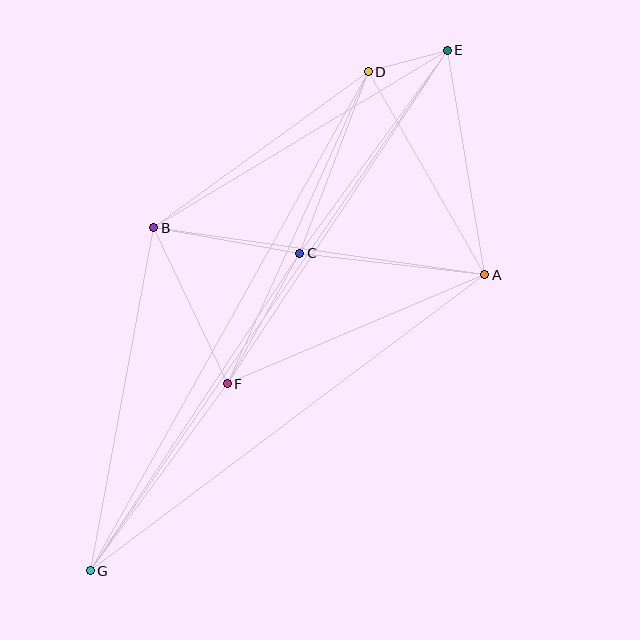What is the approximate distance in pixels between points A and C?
The distance between A and C is approximately 186 pixels.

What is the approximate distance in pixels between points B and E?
The distance between B and E is approximately 343 pixels.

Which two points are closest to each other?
Points D and E are closest to each other.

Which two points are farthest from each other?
Points E and G are farthest from each other.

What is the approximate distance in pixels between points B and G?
The distance between B and G is approximately 349 pixels.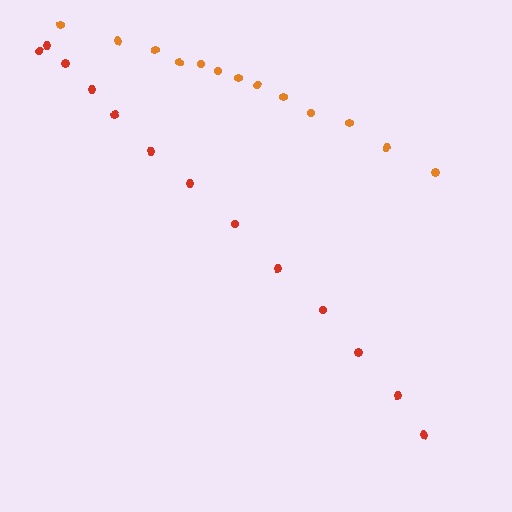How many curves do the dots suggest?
There are 2 distinct paths.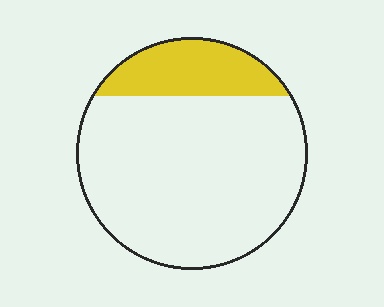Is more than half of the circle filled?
No.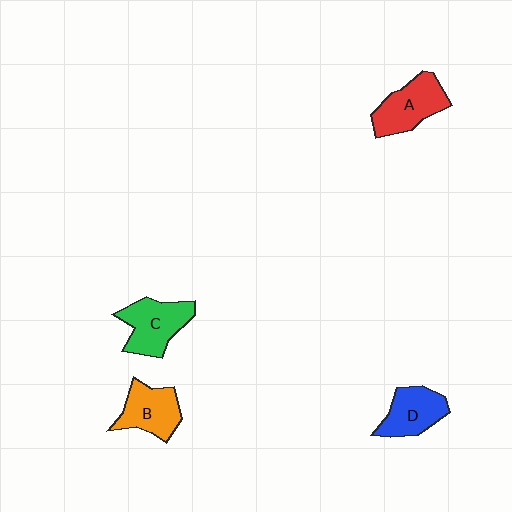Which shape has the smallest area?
Shape D (blue).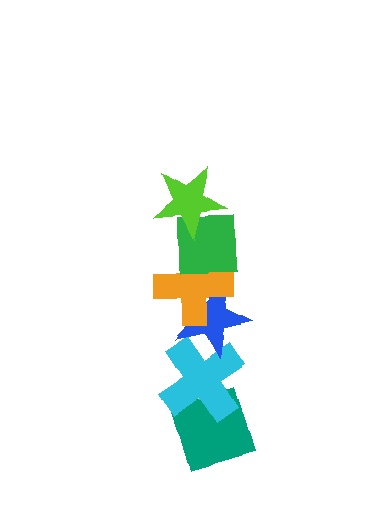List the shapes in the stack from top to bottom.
From top to bottom: the lime star, the green square, the orange cross, the blue star, the cyan cross, the teal diamond.